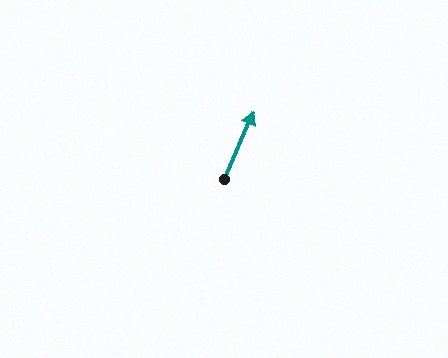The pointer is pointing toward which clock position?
Roughly 1 o'clock.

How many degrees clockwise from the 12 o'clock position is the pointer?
Approximately 24 degrees.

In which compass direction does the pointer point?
Northeast.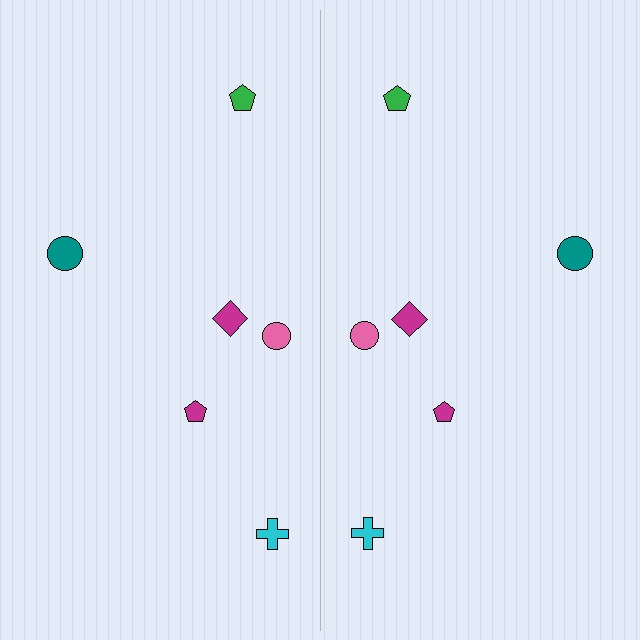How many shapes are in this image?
There are 12 shapes in this image.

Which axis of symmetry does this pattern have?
The pattern has a vertical axis of symmetry running through the center of the image.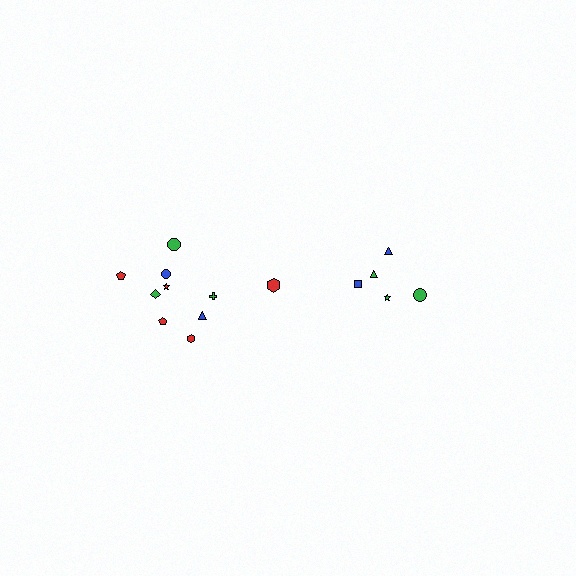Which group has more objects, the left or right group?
The left group.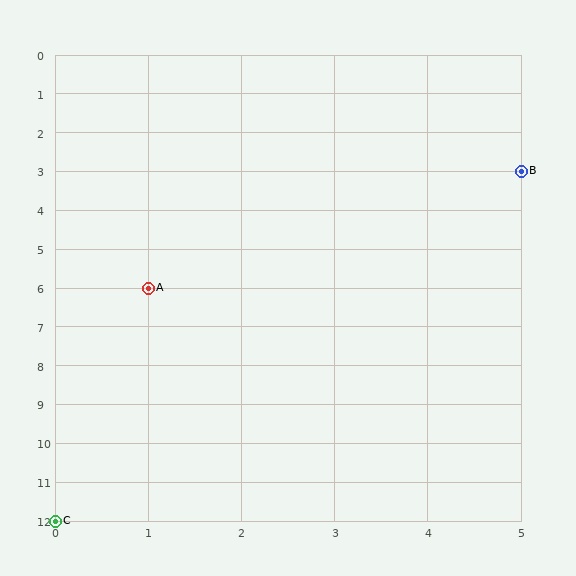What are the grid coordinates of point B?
Point B is at grid coordinates (5, 3).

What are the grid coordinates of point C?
Point C is at grid coordinates (0, 12).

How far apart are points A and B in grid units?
Points A and B are 4 columns and 3 rows apart (about 5.0 grid units diagonally).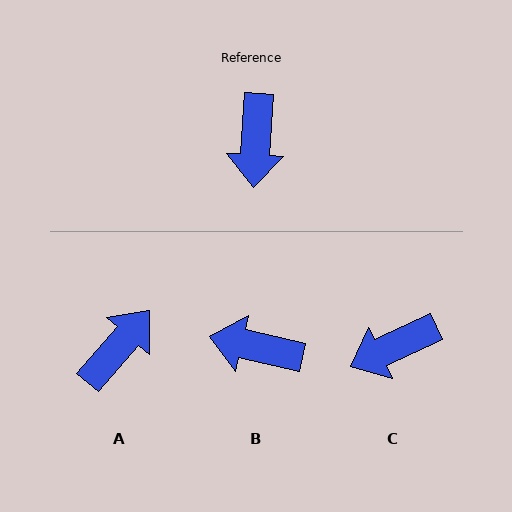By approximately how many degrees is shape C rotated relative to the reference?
Approximately 61 degrees clockwise.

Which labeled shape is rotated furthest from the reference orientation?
A, about 142 degrees away.